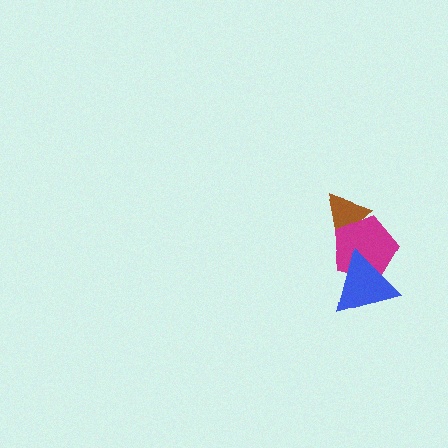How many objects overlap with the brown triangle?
1 object overlaps with the brown triangle.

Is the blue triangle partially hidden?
No, no other shape covers it.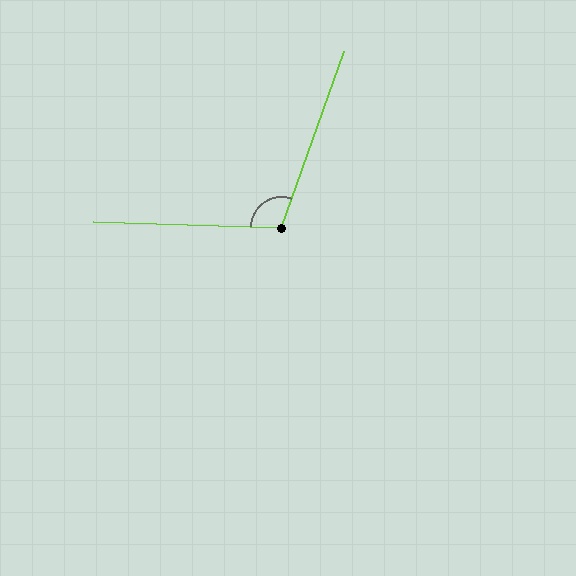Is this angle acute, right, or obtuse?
It is obtuse.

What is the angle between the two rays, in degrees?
Approximately 108 degrees.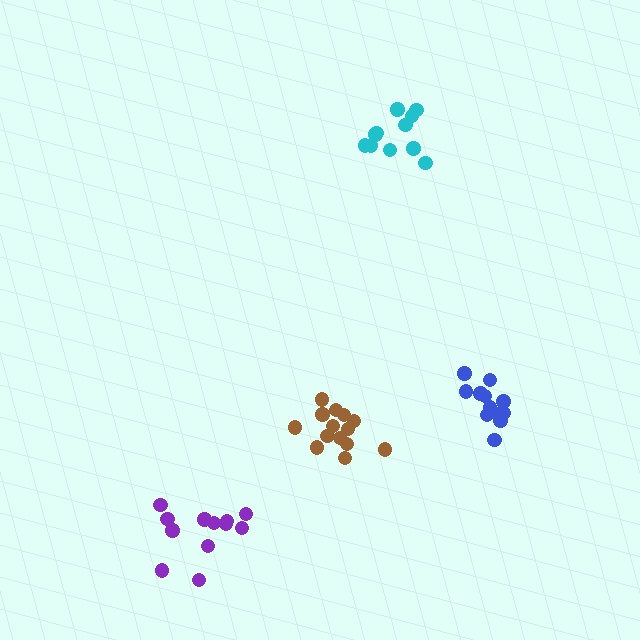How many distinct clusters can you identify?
There are 4 distinct clusters.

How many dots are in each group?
Group 1: 11 dots, Group 2: 14 dots, Group 3: 13 dots, Group 4: 12 dots (50 total).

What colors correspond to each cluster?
The clusters are colored: cyan, brown, blue, purple.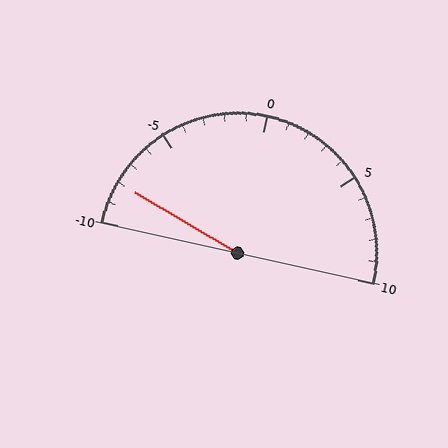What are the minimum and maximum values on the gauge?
The gauge ranges from -10 to 10.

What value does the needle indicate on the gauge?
The needle indicates approximately -8.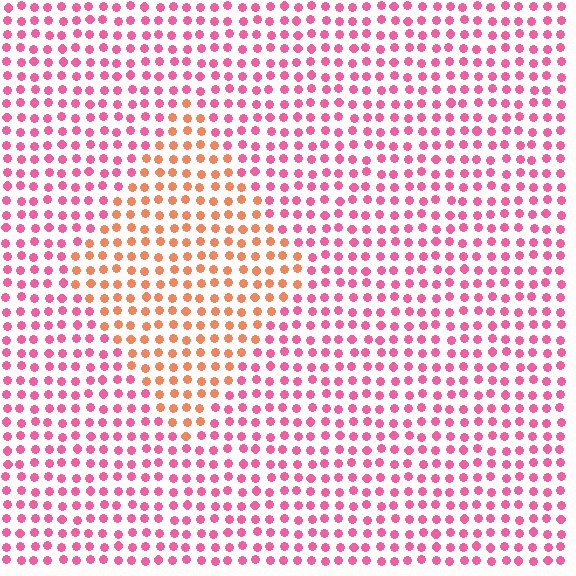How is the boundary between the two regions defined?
The boundary is defined purely by a slight shift in hue (about 44 degrees). Spacing, size, and orientation are identical on both sides.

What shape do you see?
I see a diamond.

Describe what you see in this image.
The image is filled with small pink elements in a uniform arrangement. A diamond-shaped region is visible where the elements are tinted to a slightly different hue, forming a subtle color boundary.